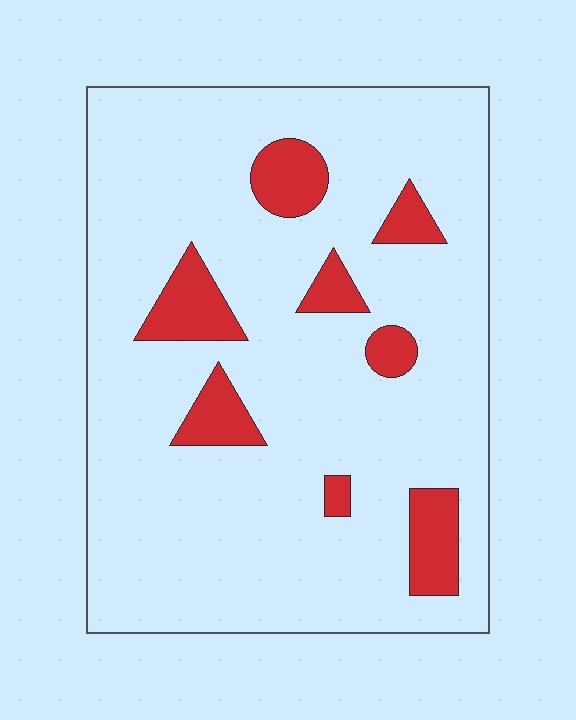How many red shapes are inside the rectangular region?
8.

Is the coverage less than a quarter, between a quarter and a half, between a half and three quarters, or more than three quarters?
Less than a quarter.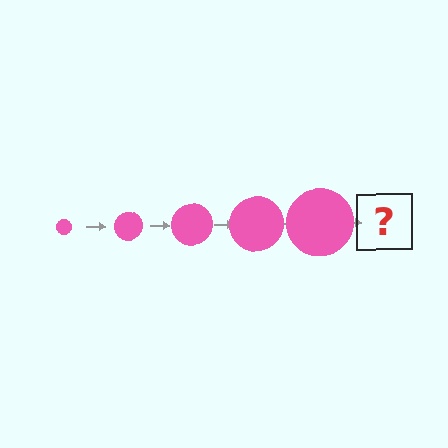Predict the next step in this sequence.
The next step is a pink circle, larger than the previous one.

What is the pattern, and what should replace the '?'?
The pattern is that the circle gets progressively larger each step. The '?' should be a pink circle, larger than the previous one.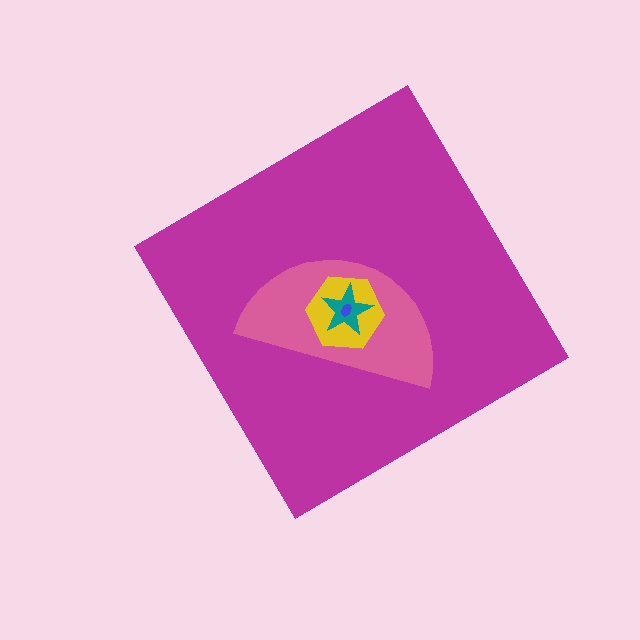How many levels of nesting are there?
5.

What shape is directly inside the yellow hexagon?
The teal star.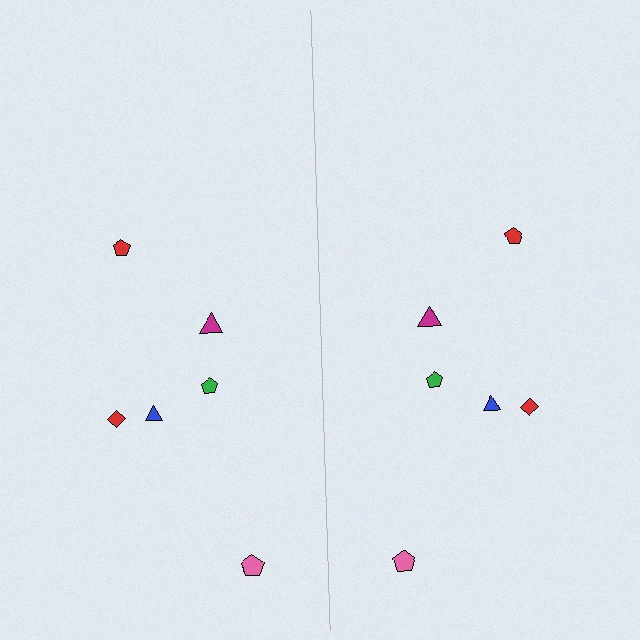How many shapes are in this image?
There are 12 shapes in this image.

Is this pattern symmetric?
Yes, this pattern has bilateral (reflection) symmetry.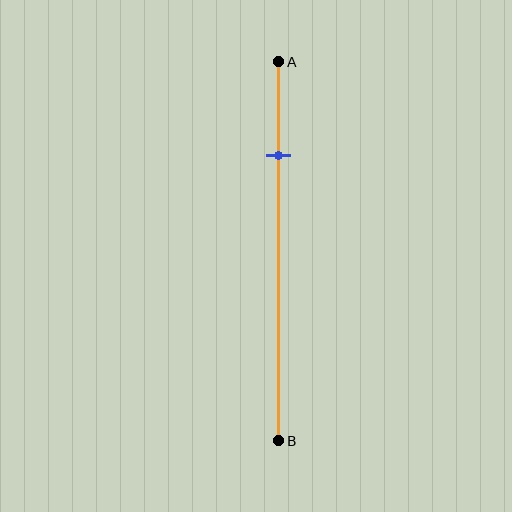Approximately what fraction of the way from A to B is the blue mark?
The blue mark is approximately 25% of the way from A to B.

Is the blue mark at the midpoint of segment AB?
No, the mark is at about 25% from A, not at the 50% midpoint.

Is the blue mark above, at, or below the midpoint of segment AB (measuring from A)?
The blue mark is above the midpoint of segment AB.